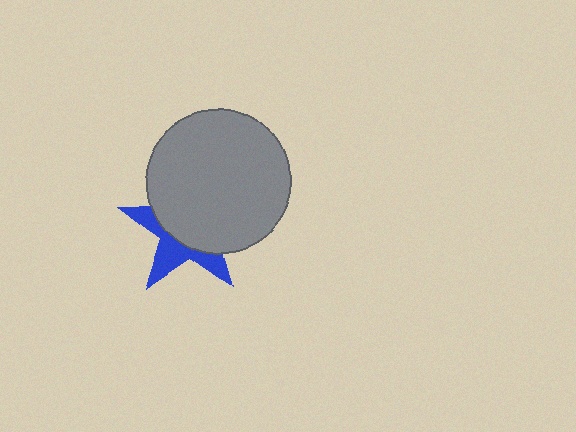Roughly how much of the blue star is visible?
A small part of it is visible (roughly 38%).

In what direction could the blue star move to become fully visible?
The blue star could move toward the lower-left. That would shift it out from behind the gray circle entirely.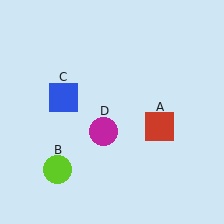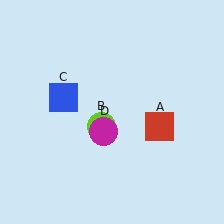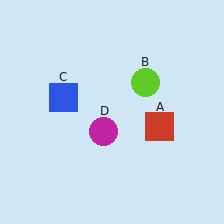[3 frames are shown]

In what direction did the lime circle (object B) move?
The lime circle (object B) moved up and to the right.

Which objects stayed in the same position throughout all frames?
Red square (object A) and blue square (object C) and magenta circle (object D) remained stationary.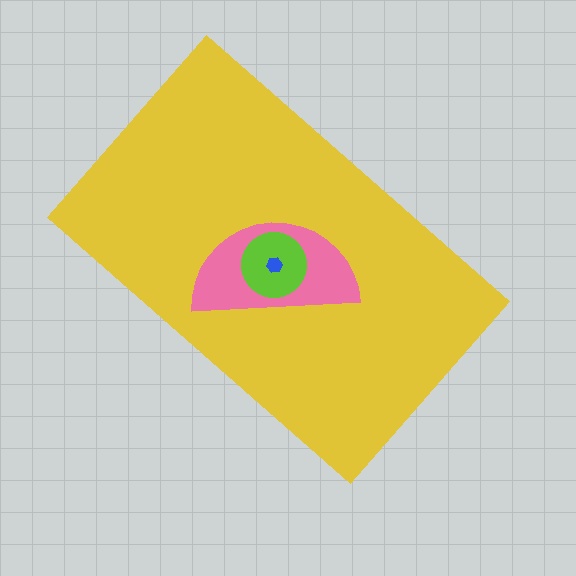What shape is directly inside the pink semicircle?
The lime circle.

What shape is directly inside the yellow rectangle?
The pink semicircle.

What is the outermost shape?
The yellow rectangle.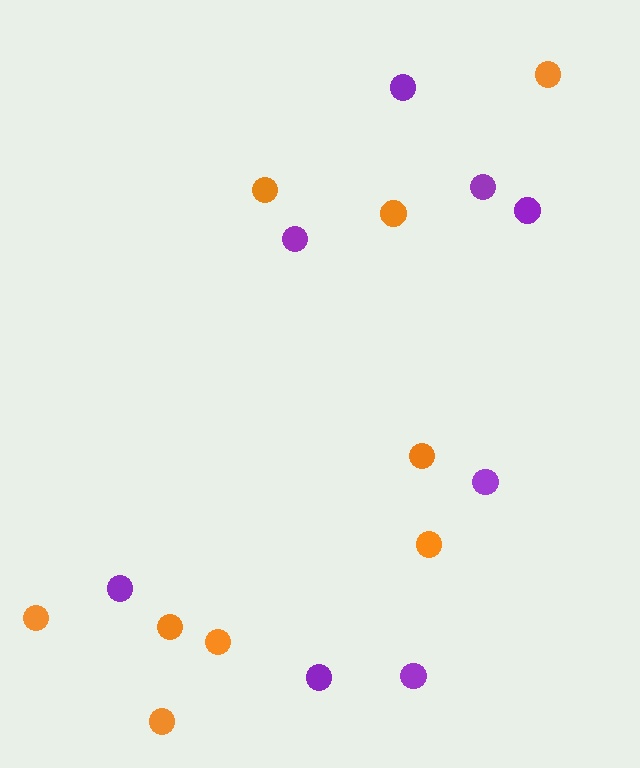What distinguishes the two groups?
There are 2 groups: one group of orange circles (9) and one group of purple circles (8).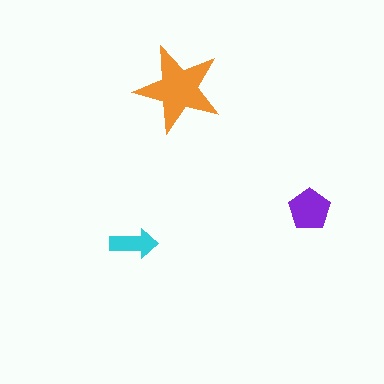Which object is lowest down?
The cyan arrow is bottommost.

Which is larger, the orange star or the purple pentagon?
The orange star.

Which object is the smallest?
The cyan arrow.